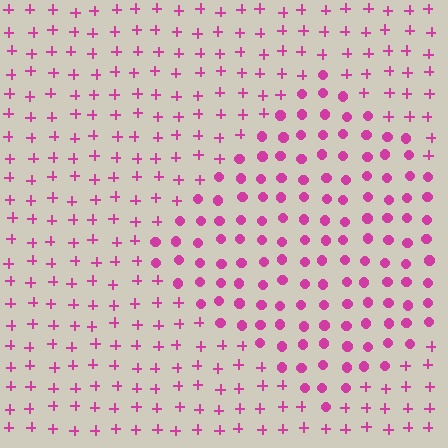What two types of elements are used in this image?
The image uses circles inside the diamond region and plus signs outside it.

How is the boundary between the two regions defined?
The boundary is defined by a change in element shape: circles inside vs. plus signs outside. All elements share the same color and spacing.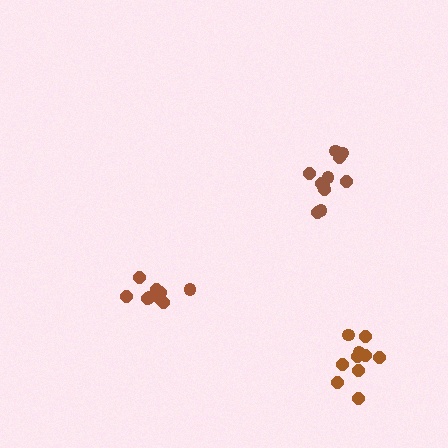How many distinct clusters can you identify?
There are 3 distinct clusters.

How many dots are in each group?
Group 1: 11 dots, Group 2: 10 dots, Group 3: 10 dots (31 total).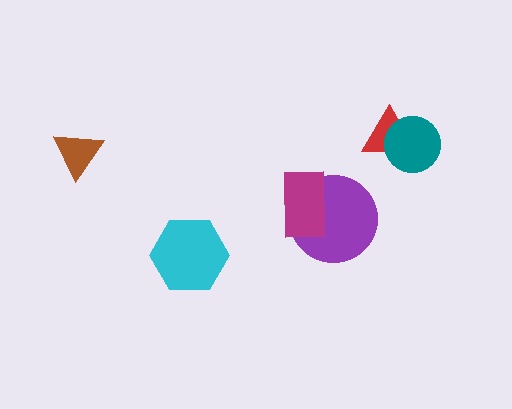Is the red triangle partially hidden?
Yes, it is partially covered by another shape.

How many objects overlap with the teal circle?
1 object overlaps with the teal circle.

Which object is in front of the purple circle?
The magenta rectangle is in front of the purple circle.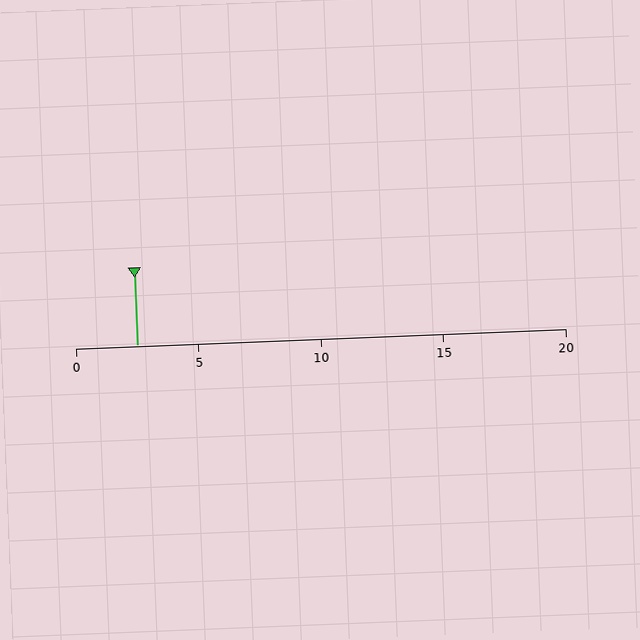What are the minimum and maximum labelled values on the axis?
The axis runs from 0 to 20.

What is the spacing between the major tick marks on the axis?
The major ticks are spaced 5 apart.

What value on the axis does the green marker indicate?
The marker indicates approximately 2.5.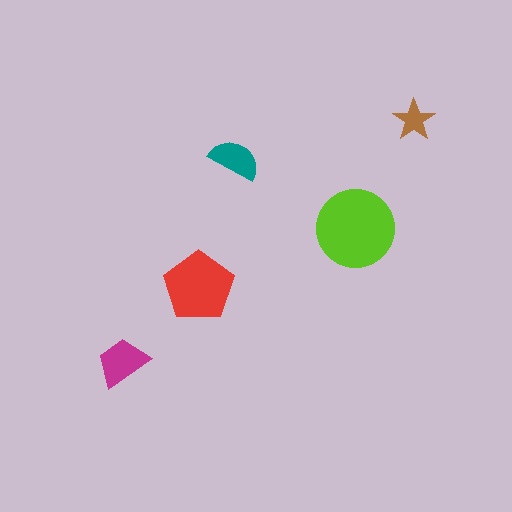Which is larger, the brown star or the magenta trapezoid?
The magenta trapezoid.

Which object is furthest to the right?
The brown star is rightmost.